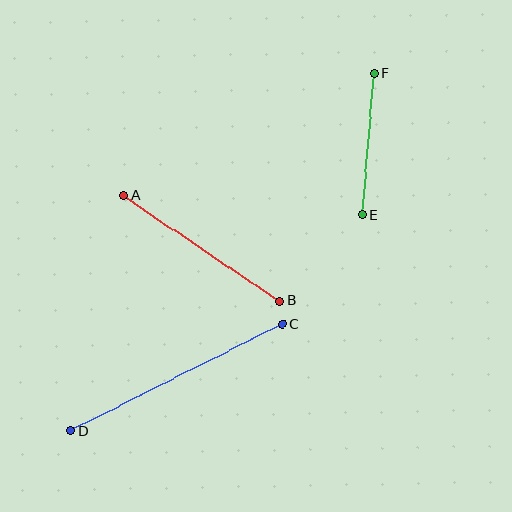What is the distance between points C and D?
The distance is approximately 237 pixels.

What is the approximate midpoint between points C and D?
The midpoint is at approximately (177, 378) pixels.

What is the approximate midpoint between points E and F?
The midpoint is at approximately (368, 144) pixels.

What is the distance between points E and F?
The distance is approximately 142 pixels.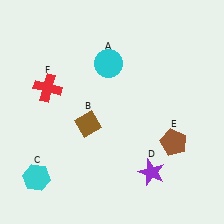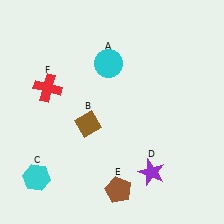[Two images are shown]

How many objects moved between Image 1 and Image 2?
1 object moved between the two images.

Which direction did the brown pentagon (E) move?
The brown pentagon (E) moved left.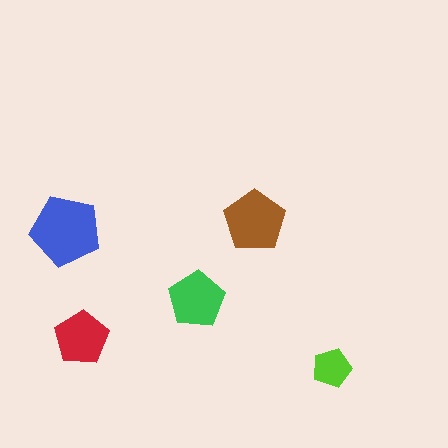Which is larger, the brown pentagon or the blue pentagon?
The blue one.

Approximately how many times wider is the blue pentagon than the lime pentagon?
About 2 times wider.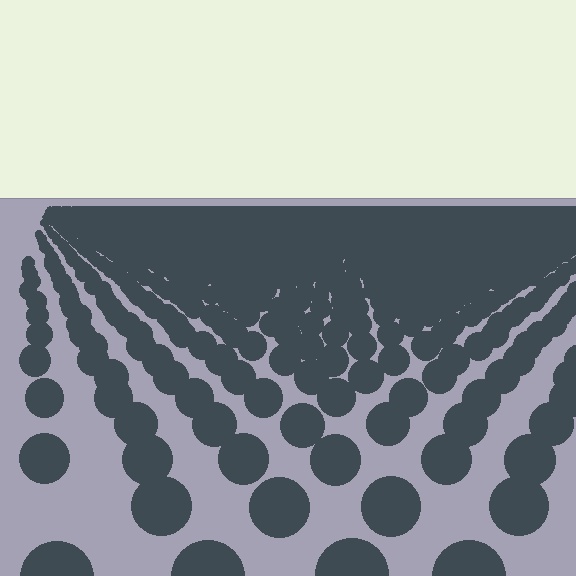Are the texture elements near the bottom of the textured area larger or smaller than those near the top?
Larger. Near the bottom, elements are closer to the viewer and appear at a bigger on-screen size.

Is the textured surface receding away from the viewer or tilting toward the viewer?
The surface is receding away from the viewer. Texture elements get smaller and denser toward the top.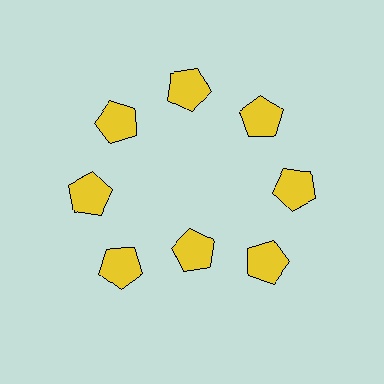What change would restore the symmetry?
The symmetry would be restored by moving it outward, back onto the ring so that all 8 pentagons sit at equal angles and equal distance from the center.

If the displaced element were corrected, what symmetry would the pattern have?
It would have 8-fold rotational symmetry — the pattern would map onto itself every 45 degrees.